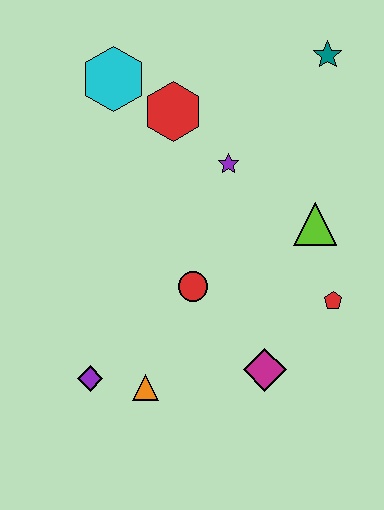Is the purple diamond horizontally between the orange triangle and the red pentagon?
No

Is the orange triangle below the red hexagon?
Yes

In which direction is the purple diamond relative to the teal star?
The purple diamond is below the teal star.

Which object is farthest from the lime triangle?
The purple diamond is farthest from the lime triangle.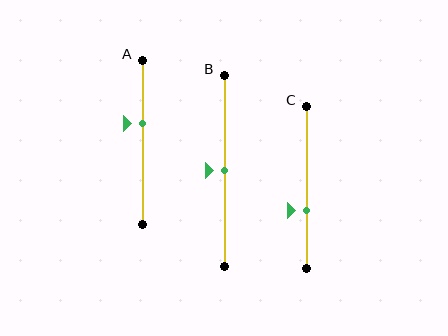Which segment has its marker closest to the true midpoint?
Segment B has its marker closest to the true midpoint.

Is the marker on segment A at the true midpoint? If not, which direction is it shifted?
No, the marker on segment A is shifted upward by about 12% of the segment length.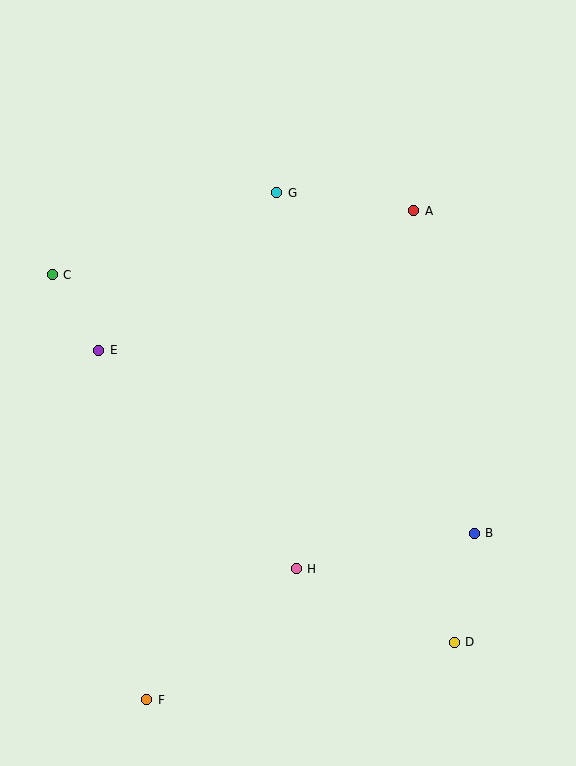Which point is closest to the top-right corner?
Point A is closest to the top-right corner.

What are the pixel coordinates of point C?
Point C is at (52, 275).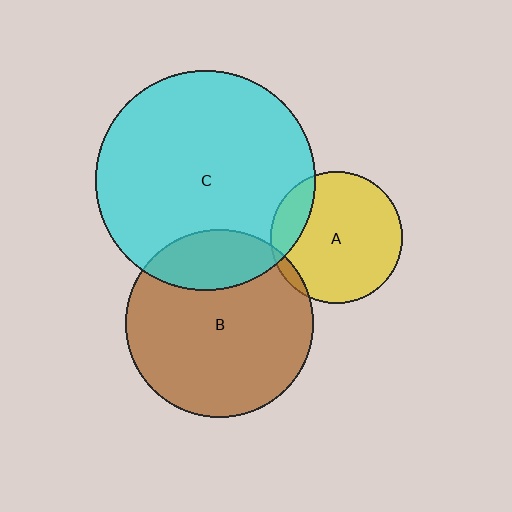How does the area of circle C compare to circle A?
Approximately 2.8 times.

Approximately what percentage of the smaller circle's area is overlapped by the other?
Approximately 20%.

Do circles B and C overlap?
Yes.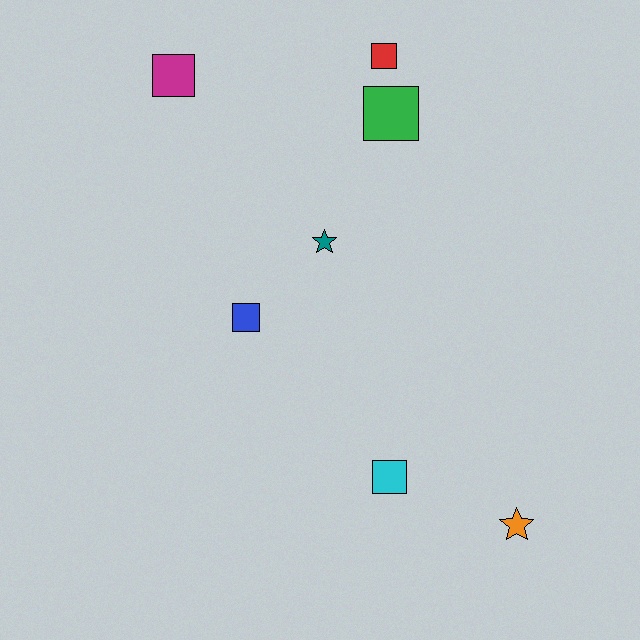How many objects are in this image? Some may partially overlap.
There are 7 objects.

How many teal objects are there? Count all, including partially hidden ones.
There is 1 teal object.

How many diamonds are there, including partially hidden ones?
There are no diamonds.